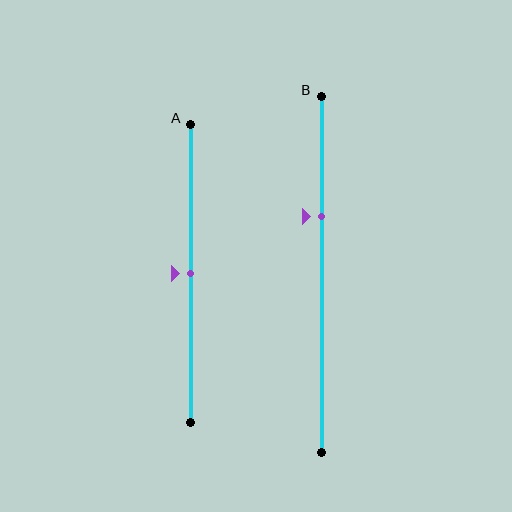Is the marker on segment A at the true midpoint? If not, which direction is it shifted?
Yes, the marker on segment A is at the true midpoint.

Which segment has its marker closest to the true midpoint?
Segment A has its marker closest to the true midpoint.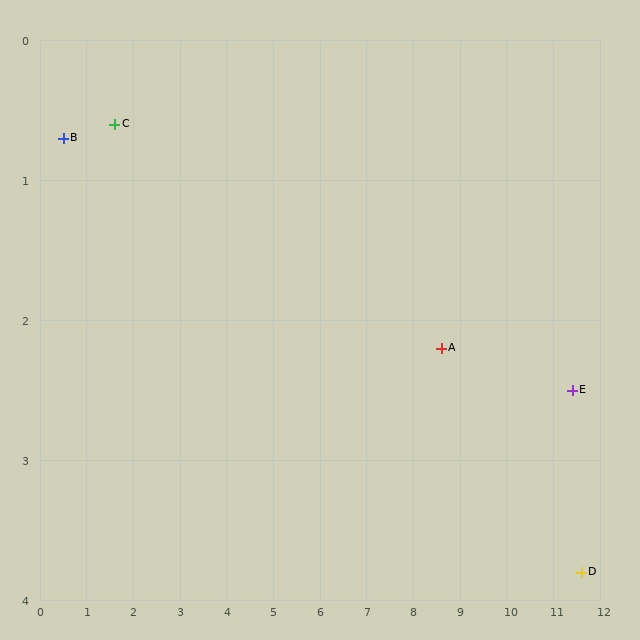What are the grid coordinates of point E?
Point E is at approximately (11.4, 2.5).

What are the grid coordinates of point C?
Point C is at approximately (1.6, 0.6).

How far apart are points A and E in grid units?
Points A and E are about 2.8 grid units apart.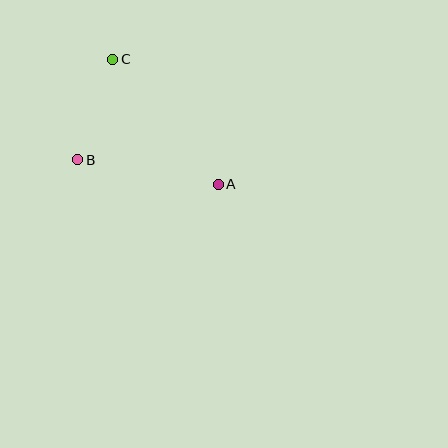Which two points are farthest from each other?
Points A and C are farthest from each other.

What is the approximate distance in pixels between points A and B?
The distance between A and B is approximately 142 pixels.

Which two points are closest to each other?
Points B and C are closest to each other.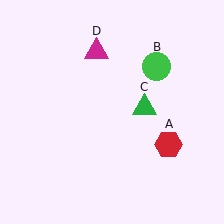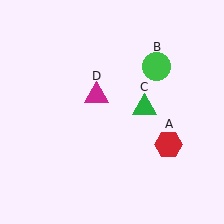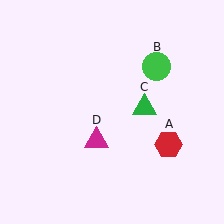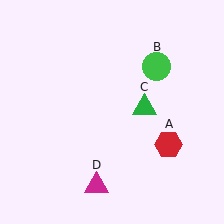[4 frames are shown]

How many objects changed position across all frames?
1 object changed position: magenta triangle (object D).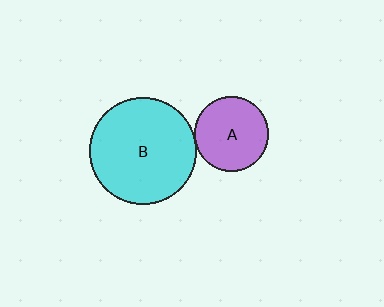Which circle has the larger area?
Circle B (cyan).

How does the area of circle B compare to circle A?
Approximately 2.1 times.